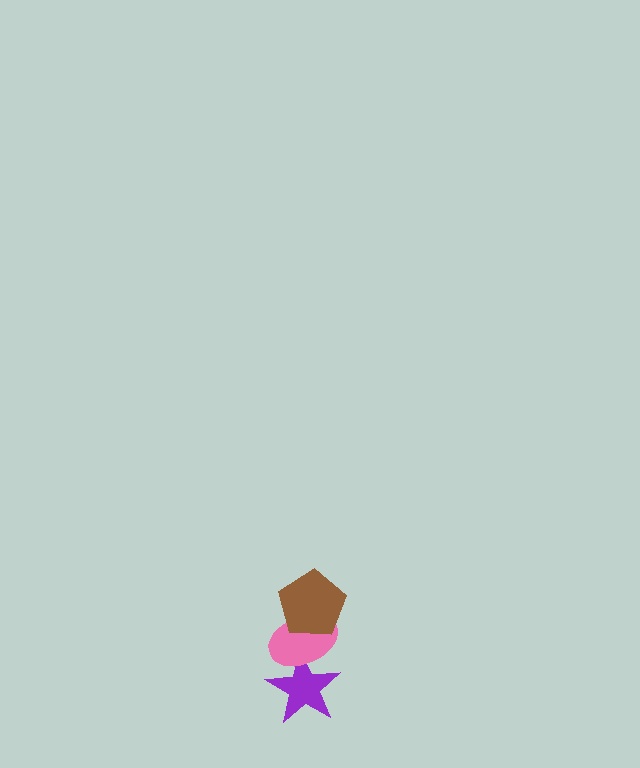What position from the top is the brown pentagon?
The brown pentagon is 1st from the top.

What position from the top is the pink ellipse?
The pink ellipse is 2nd from the top.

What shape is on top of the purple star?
The pink ellipse is on top of the purple star.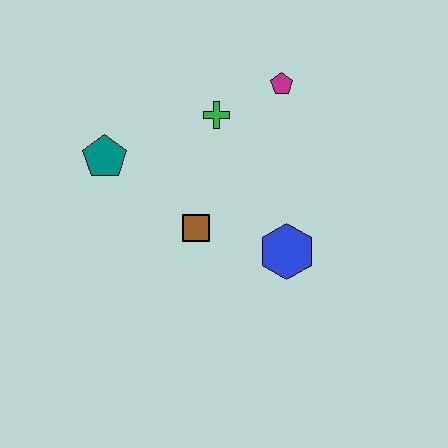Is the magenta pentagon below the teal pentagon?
No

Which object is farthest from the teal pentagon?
The blue hexagon is farthest from the teal pentagon.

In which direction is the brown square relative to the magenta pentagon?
The brown square is below the magenta pentagon.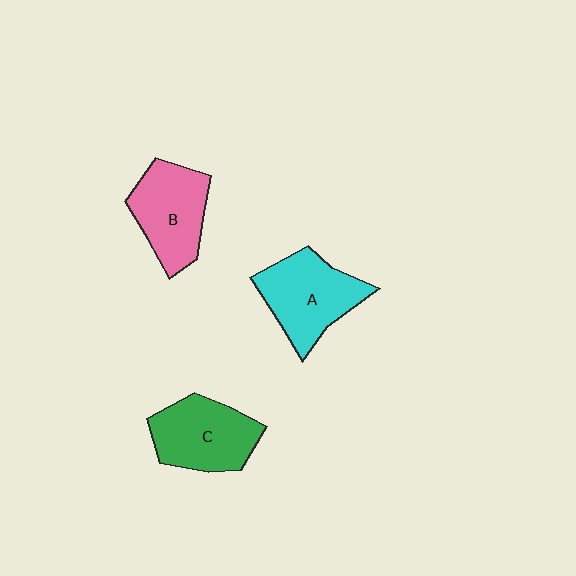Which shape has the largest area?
Shape A (cyan).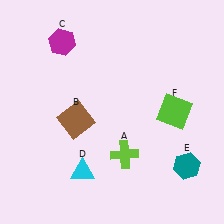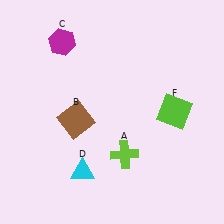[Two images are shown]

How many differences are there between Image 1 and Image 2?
There is 1 difference between the two images.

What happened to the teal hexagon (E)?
The teal hexagon (E) was removed in Image 2. It was in the bottom-right area of Image 1.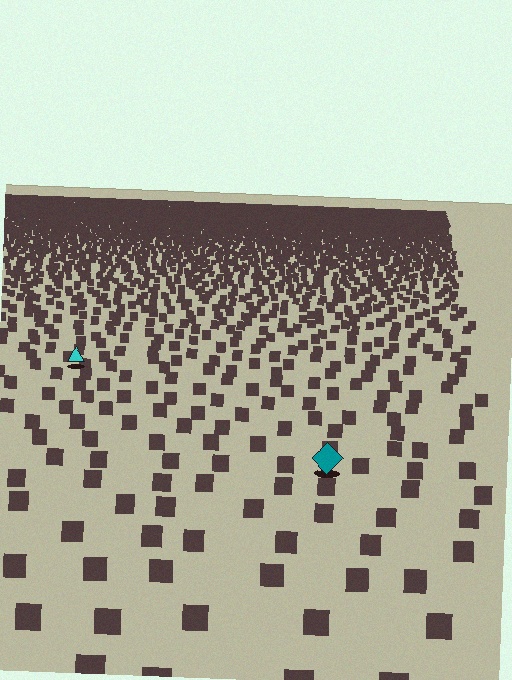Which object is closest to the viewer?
The teal diamond is closest. The texture marks near it are larger and more spread out.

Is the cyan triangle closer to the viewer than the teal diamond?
No. The teal diamond is closer — you can tell from the texture gradient: the ground texture is coarser near it.